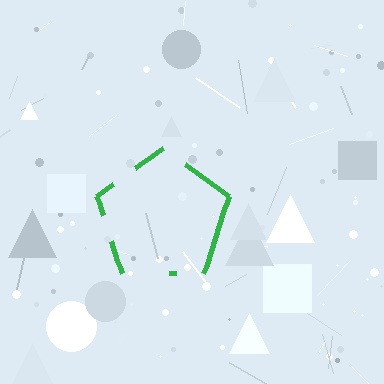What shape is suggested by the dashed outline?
The dashed outline suggests a pentagon.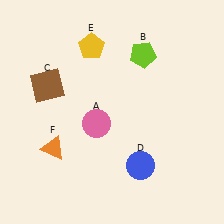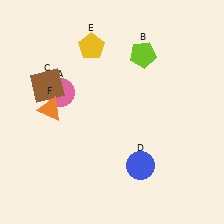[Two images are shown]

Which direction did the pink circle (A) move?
The pink circle (A) moved left.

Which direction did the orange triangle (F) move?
The orange triangle (F) moved up.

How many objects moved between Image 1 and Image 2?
2 objects moved between the two images.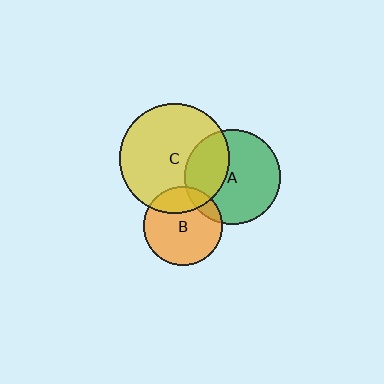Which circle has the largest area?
Circle C (yellow).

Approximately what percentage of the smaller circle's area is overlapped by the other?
Approximately 25%.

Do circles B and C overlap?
Yes.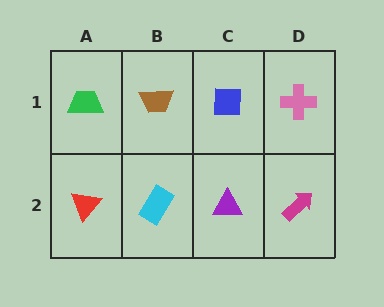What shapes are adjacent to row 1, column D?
A magenta arrow (row 2, column D), a blue square (row 1, column C).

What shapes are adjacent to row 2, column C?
A blue square (row 1, column C), a cyan rectangle (row 2, column B), a magenta arrow (row 2, column D).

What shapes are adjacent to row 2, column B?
A brown trapezoid (row 1, column B), a red triangle (row 2, column A), a purple triangle (row 2, column C).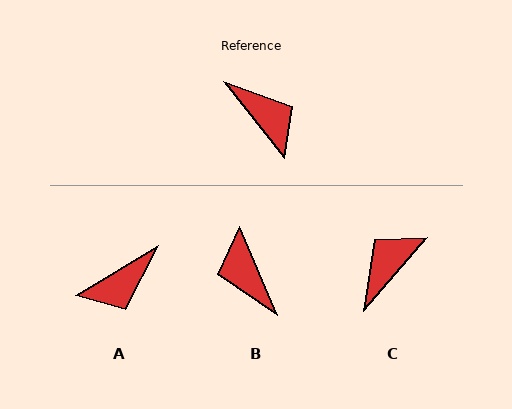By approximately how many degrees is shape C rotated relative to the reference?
Approximately 101 degrees counter-clockwise.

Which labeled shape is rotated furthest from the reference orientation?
B, about 165 degrees away.